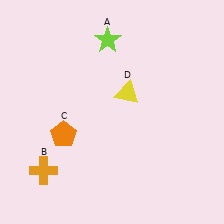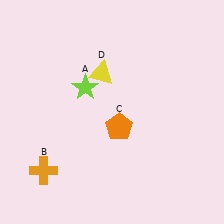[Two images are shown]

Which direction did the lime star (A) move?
The lime star (A) moved down.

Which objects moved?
The objects that moved are: the lime star (A), the orange pentagon (C), the yellow triangle (D).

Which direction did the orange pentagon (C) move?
The orange pentagon (C) moved right.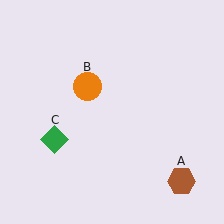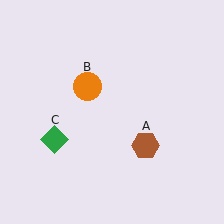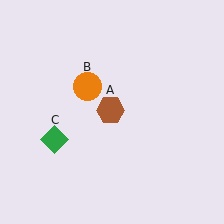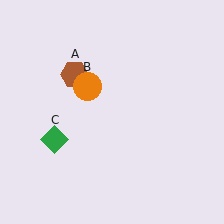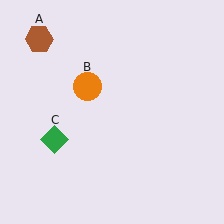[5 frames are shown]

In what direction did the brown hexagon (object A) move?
The brown hexagon (object A) moved up and to the left.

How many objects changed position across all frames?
1 object changed position: brown hexagon (object A).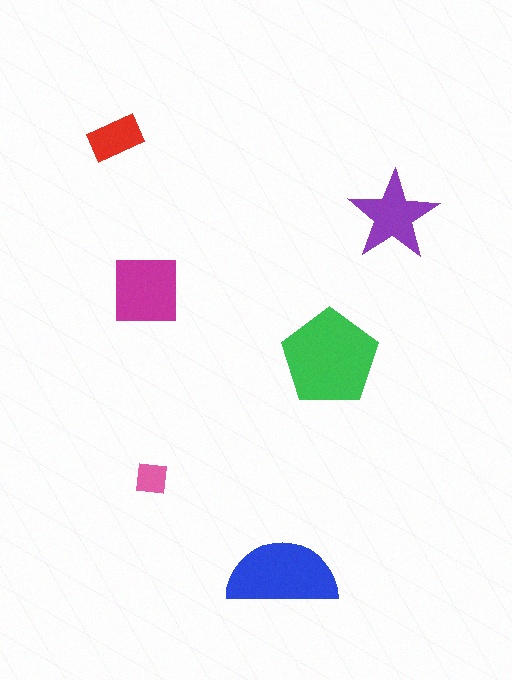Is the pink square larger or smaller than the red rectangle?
Smaller.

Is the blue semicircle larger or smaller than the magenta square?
Larger.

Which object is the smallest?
The pink square.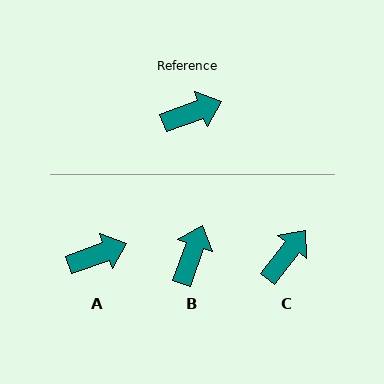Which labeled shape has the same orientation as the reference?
A.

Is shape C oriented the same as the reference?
No, it is off by about 32 degrees.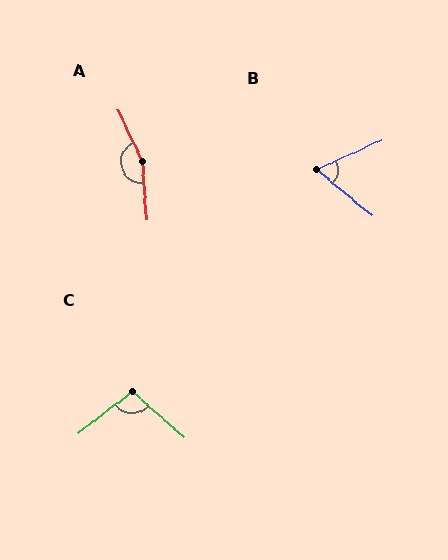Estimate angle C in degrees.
Approximately 100 degrees.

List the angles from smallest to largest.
B (63°), C (100°), A (159°).